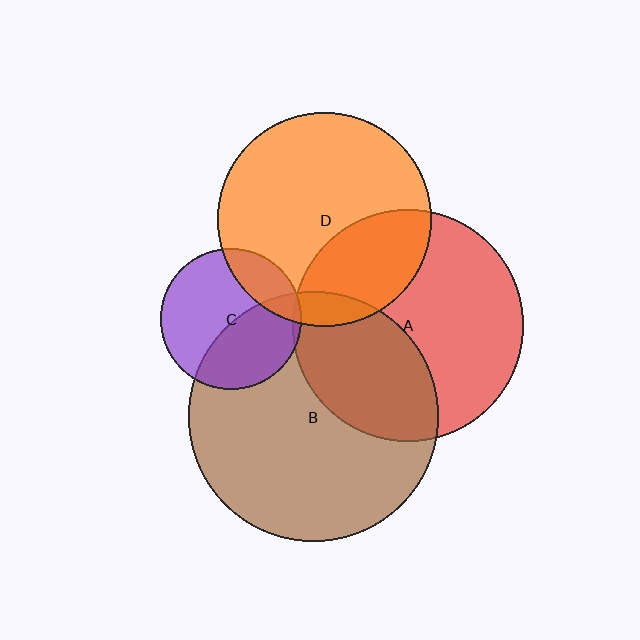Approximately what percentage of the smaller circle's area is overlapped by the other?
Approximately 35%.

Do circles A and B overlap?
Yes.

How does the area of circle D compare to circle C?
Approximately 2.3 times.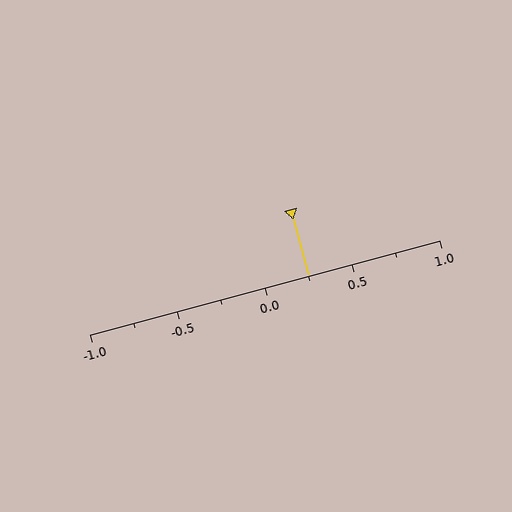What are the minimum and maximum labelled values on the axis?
The axis runs from -1.0 to 1.0.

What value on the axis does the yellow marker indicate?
The marker indicates approximately 0.25.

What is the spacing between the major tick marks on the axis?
The major ticks are spaced 0.5 apart.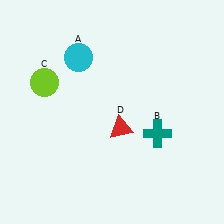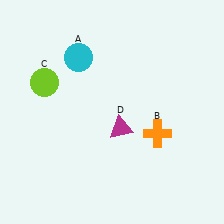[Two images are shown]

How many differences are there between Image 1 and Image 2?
There are 2 differences between the two images.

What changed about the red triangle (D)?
In Image 1, D is red. In Image 2, it changed to magenta.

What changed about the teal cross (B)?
In Image 1, B is teal. In Image 2, it changed to orange.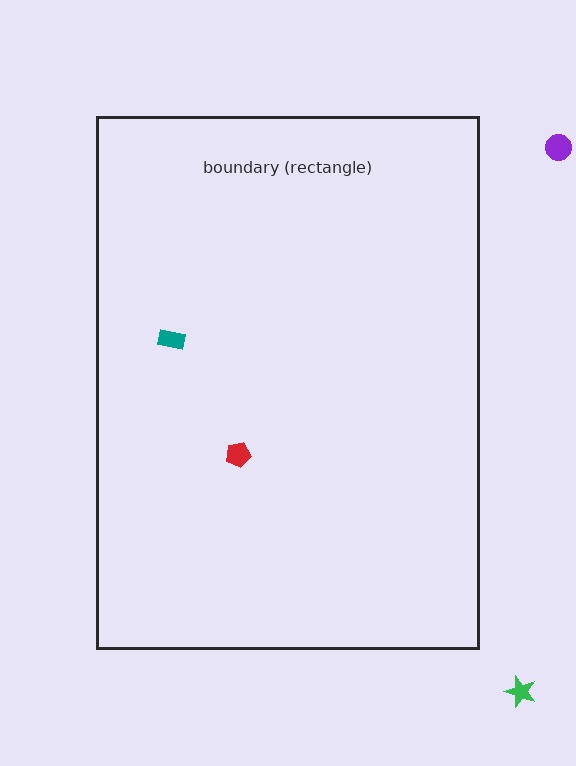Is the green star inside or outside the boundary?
Outside.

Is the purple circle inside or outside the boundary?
Outside.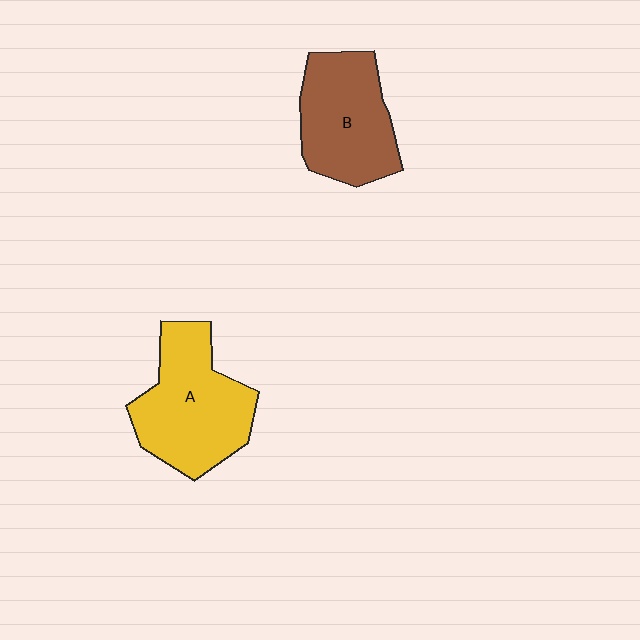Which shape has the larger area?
Shape A (yellow).